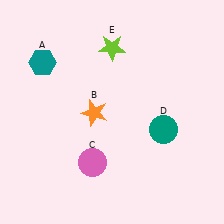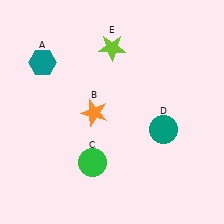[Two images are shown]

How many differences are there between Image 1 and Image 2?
There is 1 difference between the two images.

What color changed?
The circle (C) changed from pink in Image 1 to green in Image 2.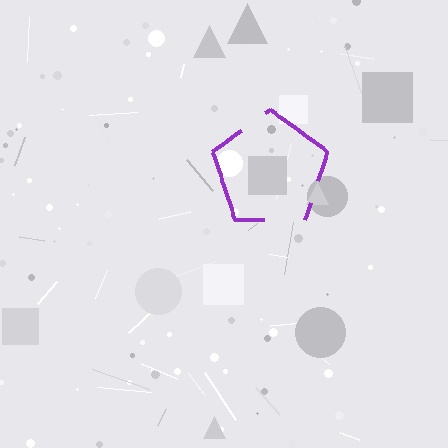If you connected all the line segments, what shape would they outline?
They would outline a pentagon.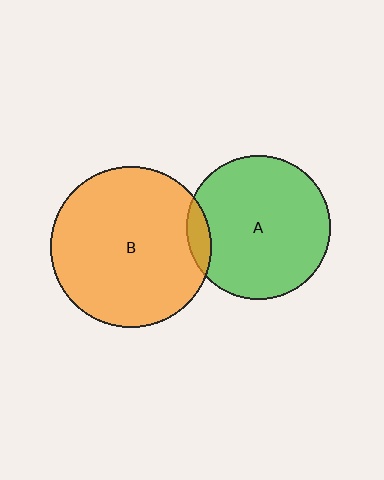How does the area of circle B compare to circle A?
Approximately 1.3 times.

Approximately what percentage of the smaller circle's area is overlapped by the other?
Approximately 10%.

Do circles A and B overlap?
Yes.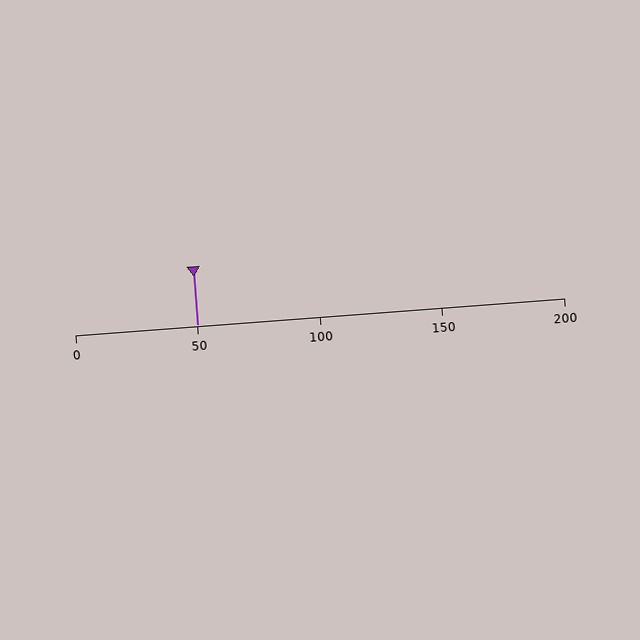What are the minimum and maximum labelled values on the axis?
The axis runs from 0 to 200.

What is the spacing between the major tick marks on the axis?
The major ticks are spaced 50 apart.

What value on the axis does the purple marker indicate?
The marker indicates approximately 50.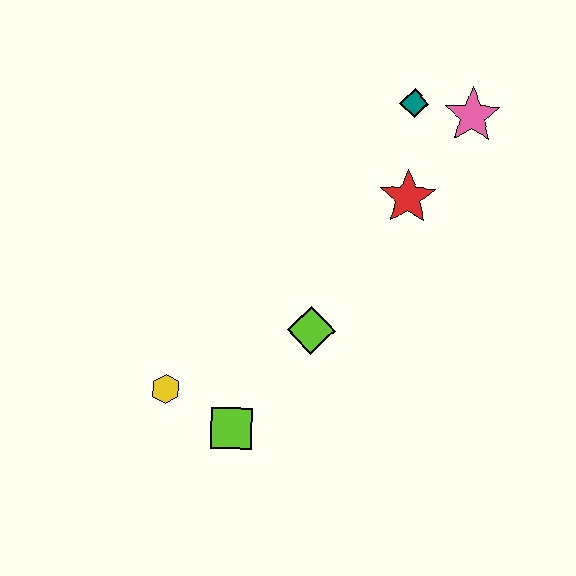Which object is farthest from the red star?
The yellow hexagon is farthest from the red star.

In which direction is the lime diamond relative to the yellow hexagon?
The lime diamond is to the right of the yellow hexagon.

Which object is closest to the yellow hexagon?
The lime square is closest to the yellow hexagon.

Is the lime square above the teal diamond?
No